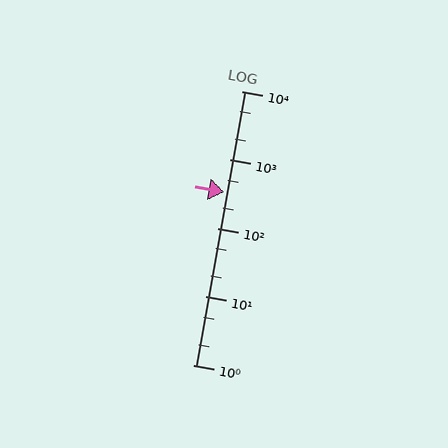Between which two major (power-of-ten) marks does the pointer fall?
The pointer is between 100 and 1000.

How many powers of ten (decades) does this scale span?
The scale spans 4 decades, from 1 to 10000.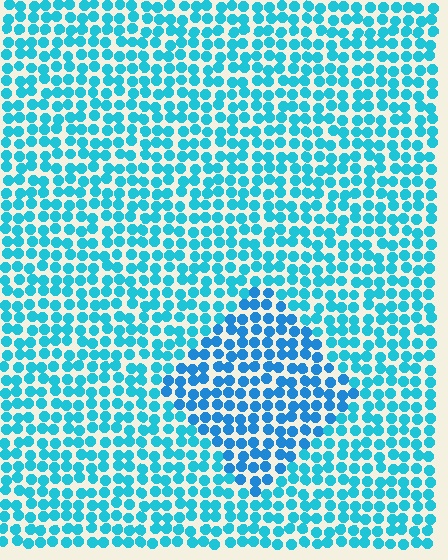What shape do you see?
I see a diamond.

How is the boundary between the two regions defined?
The boundary is defined purely by a slight shift in hue (about 20 degrees). Spacing, size, and orientation are identical on both sides.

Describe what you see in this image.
The image is filled with small cyan elements in a uniform arrangement. A diamond-shaped region is visible where the elements are tinted to a slightly different hue, forming a subtle color boundary.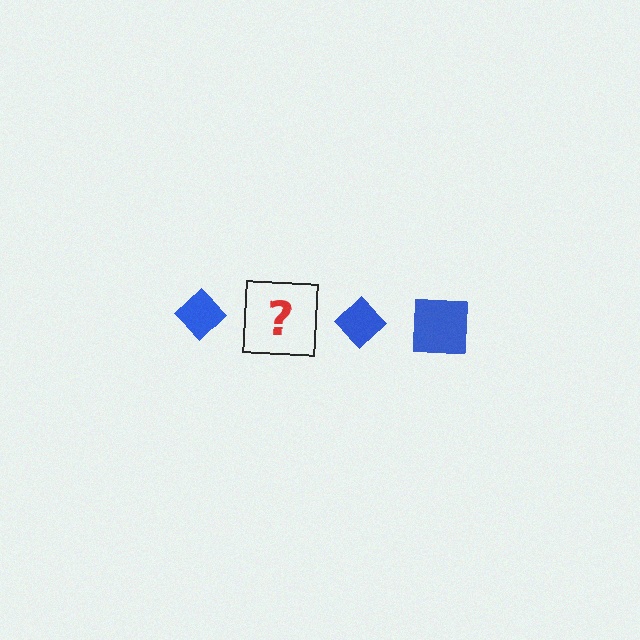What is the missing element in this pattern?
The missing element is a blue square.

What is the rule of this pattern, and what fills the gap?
The rule is that the pattern cycles through diamond, square shapes in blue. The gap should be filled with a blue square.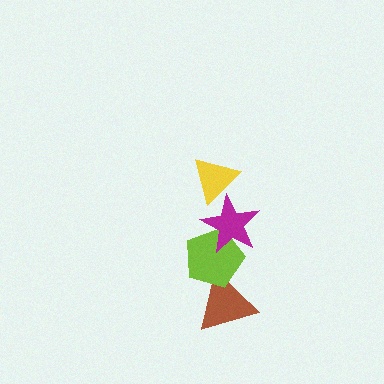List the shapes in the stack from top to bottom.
From top to bottom: the yellow triangle, the magenta star, the lime pentagon, the brown triangle.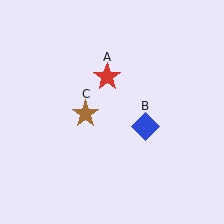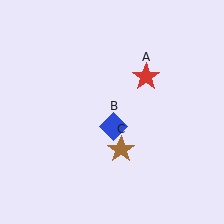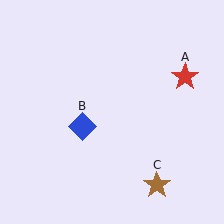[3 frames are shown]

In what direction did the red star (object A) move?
The red star (object A) moved right.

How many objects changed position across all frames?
3 objects changed position: red star (object A), blue diamond (object B), brown star (object C).